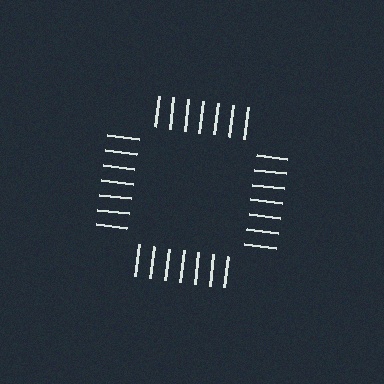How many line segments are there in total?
28 — 7 along each of the 4 edges.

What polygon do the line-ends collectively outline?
An illusory square — the line segments terminate on its edges but no continuous stroke is drawn.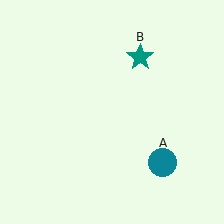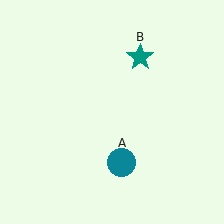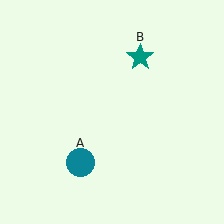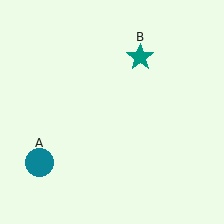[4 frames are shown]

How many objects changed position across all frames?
1 object changed position: teal circle (object A).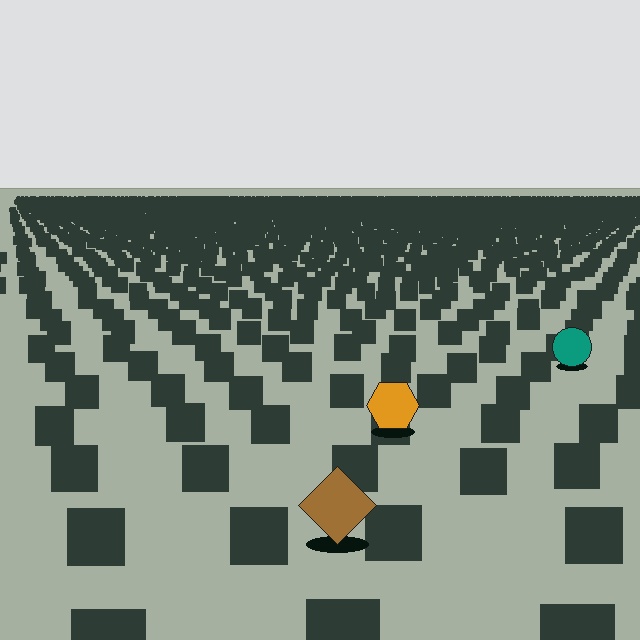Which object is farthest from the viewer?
The teal circle is farthest from the viewer. It appears smaller and the ground texture around it is denser.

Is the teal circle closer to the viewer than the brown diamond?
No. The brown diamond is closer — you can tell from the texture gradient: the ground texture is coarser near it.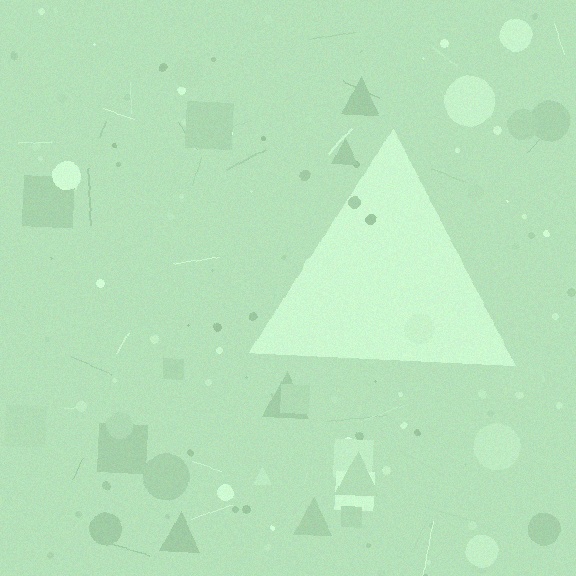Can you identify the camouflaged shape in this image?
The camouflaged shape is a triangle.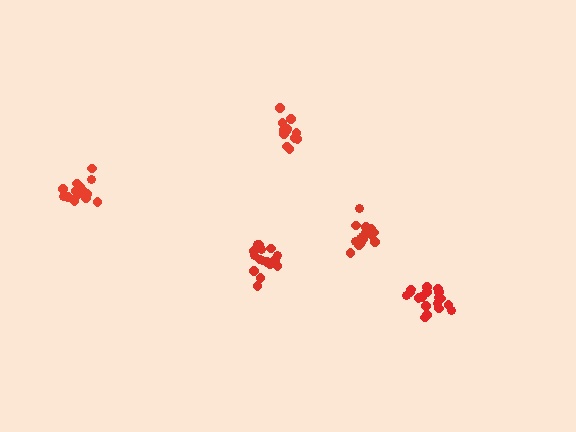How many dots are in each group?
Group 1: 12 dots, Group 2: 16 dots, Group 3: 15 dots, Group 4: 18 dots, Group 5: 18 dots (79 total).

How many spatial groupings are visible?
There are 5 spatial groupings.